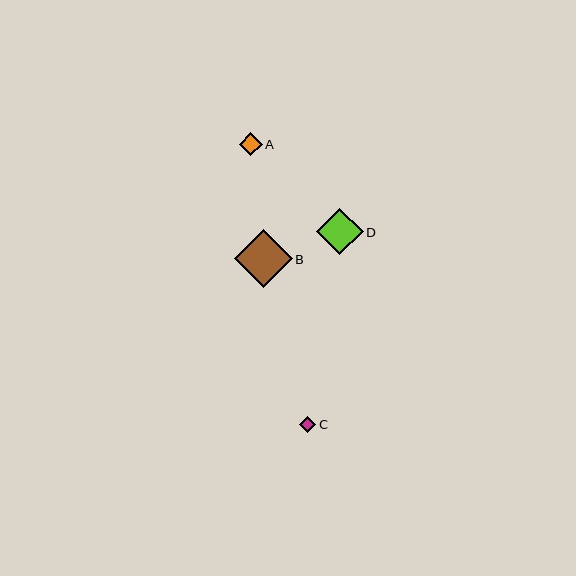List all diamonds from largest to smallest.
From largest to smallest: B, D, A, C.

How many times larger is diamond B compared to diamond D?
Diamond B is approximately 1.3 times the size of diamond D.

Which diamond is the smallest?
Diamond C is the smallest with a size of approximately 16 pixels.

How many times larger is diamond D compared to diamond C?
Diamond D is approximately 2.9 times the size of diamond C.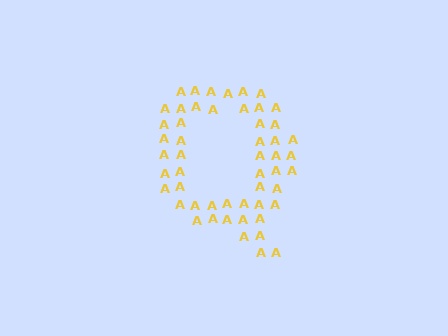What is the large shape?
The large shape is the letter Q.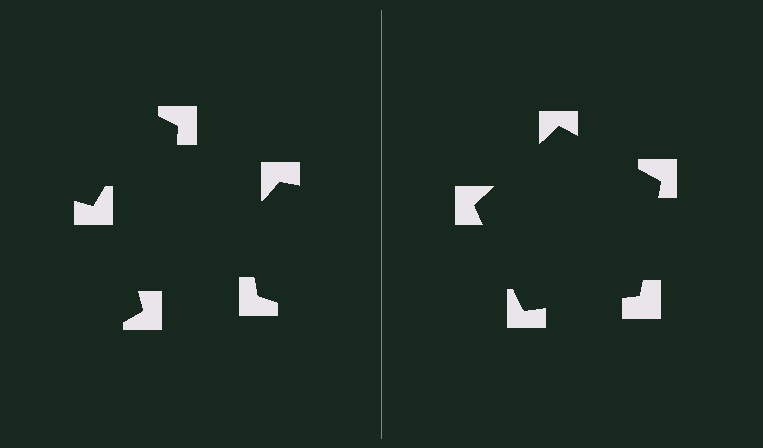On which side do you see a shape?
An illusory pentagon appears on the right side. On the left side the wedge cuts are rotated, so no coherent shape forms.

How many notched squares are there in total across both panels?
10 — 5 on each side.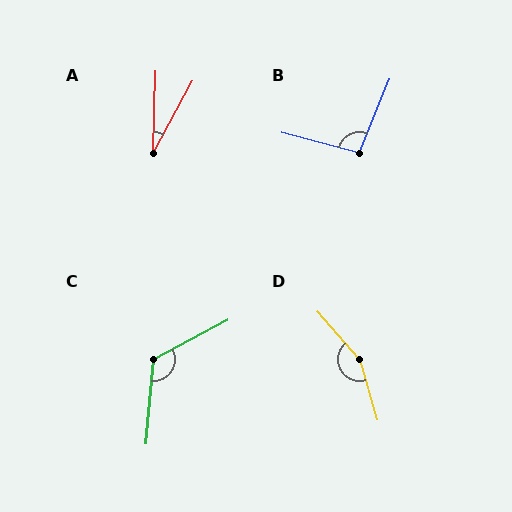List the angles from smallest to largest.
A (27°), B (98°), C (123°), D (155°).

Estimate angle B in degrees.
Approximately 98 degrees.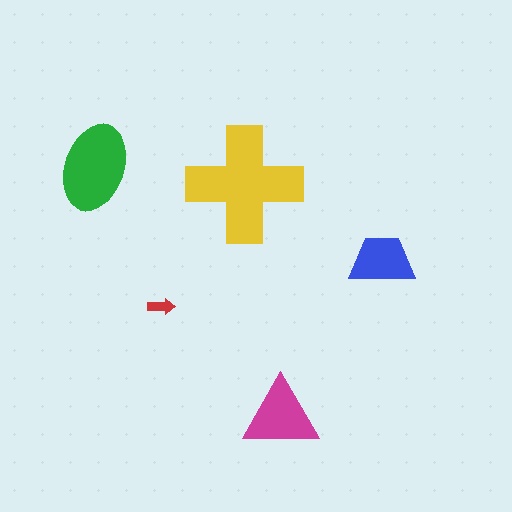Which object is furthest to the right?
The blue trapezoid is rightmost.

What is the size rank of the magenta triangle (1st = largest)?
3rd.